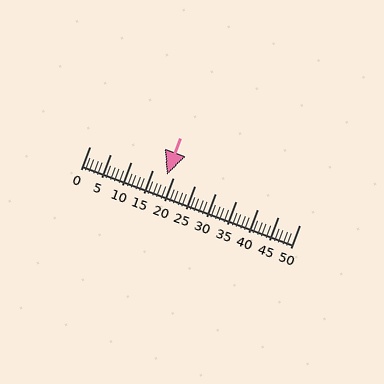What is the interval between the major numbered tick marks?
The major tick marks are spaced 5 units apart.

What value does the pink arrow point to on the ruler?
The pink arrow points to approximately 18.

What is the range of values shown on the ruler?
The ruler shows values from 0 to 50.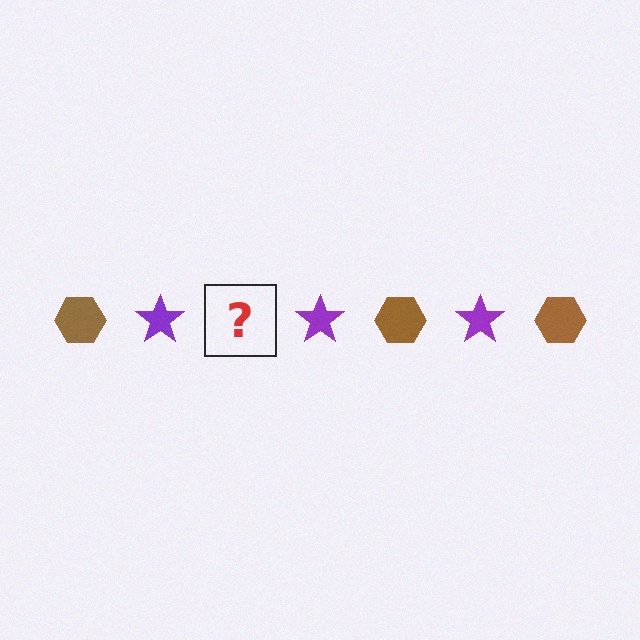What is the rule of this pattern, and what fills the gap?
The rule is that the pattern alternates between brown hexagon and purple star. The gap should be filled with a brown hexagon.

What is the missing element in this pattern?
The missing element is a brown hexagon.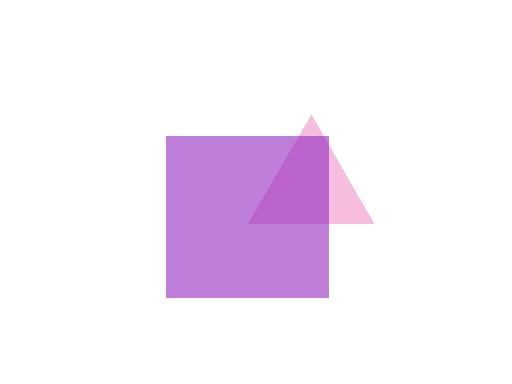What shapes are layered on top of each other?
The layered shapes are: a pink triangle, a purple square.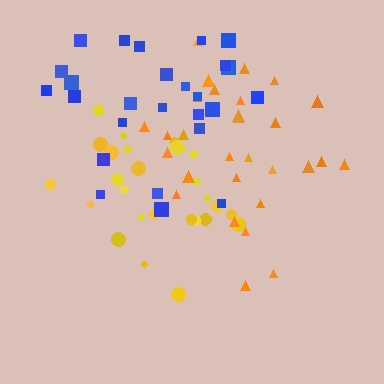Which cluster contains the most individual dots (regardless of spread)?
Orange (29).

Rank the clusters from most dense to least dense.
orange, blue, yellow.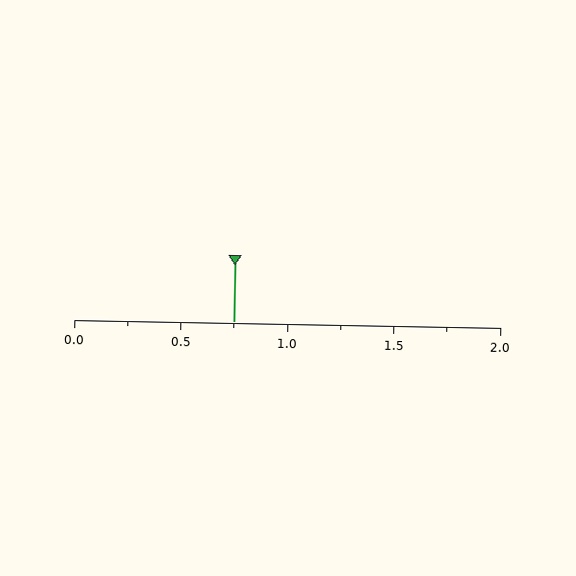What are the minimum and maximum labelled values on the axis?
The axis runs from 0.0 to 2.0.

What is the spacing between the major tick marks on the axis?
The major ticks are spaced 0.5 apart.